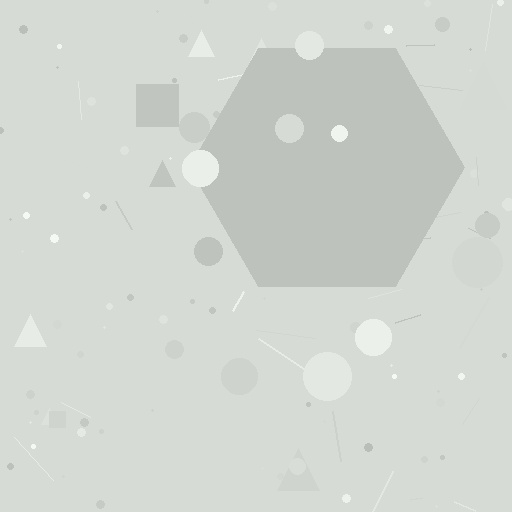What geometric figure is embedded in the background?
A hexagon is embedded in the background.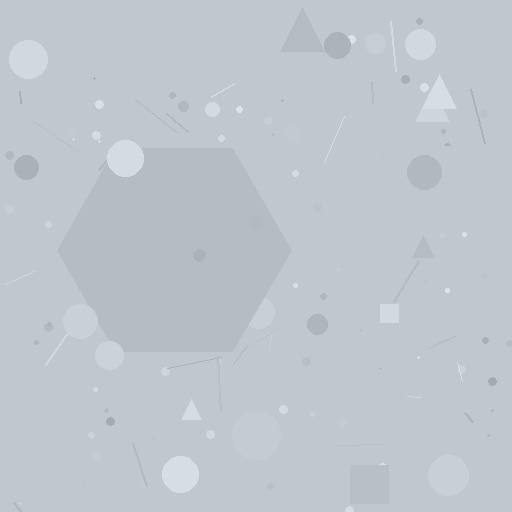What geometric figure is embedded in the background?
A hexagon is embedded in the background.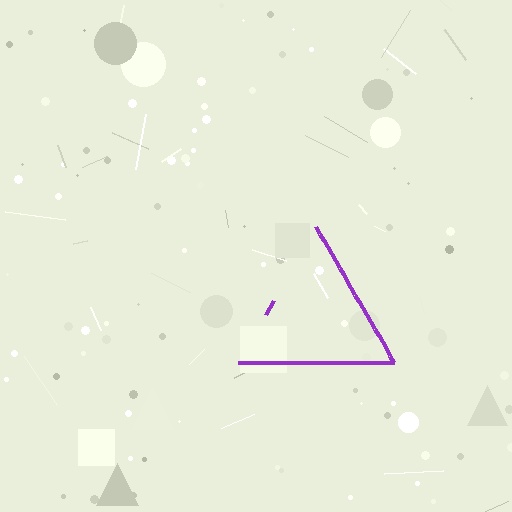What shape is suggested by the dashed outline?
The dashed outline suggests a triangle.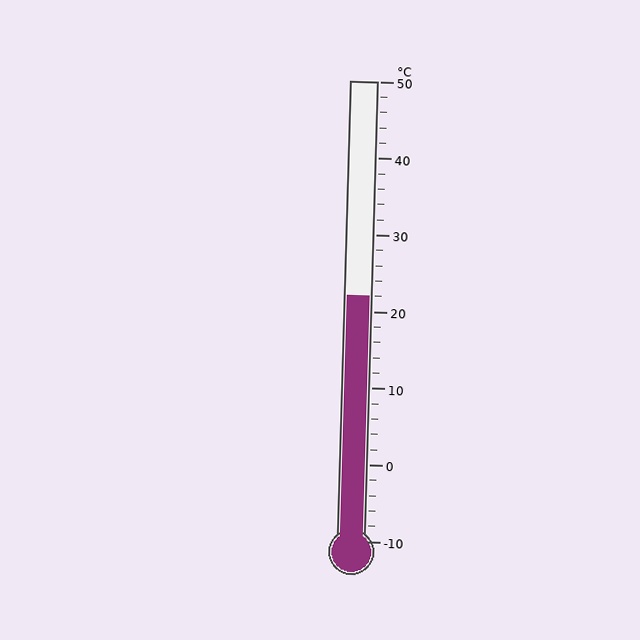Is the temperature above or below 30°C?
The temperature is below 30°C.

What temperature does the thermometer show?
The thermometer shows approximately 22°C.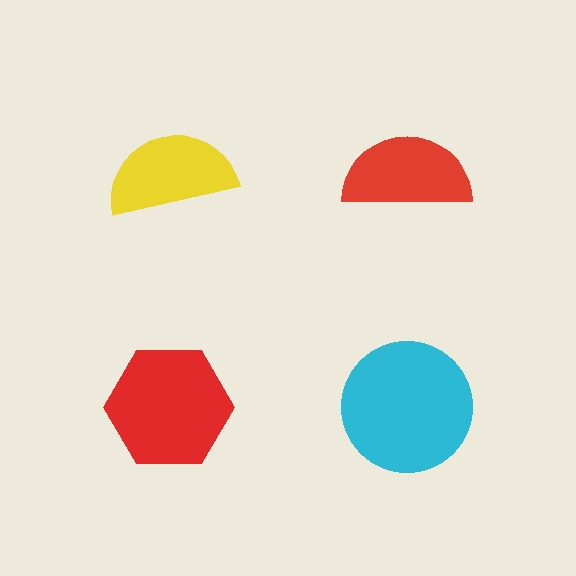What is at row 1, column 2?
A red semicircle.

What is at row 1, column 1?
A yellow semicircle.